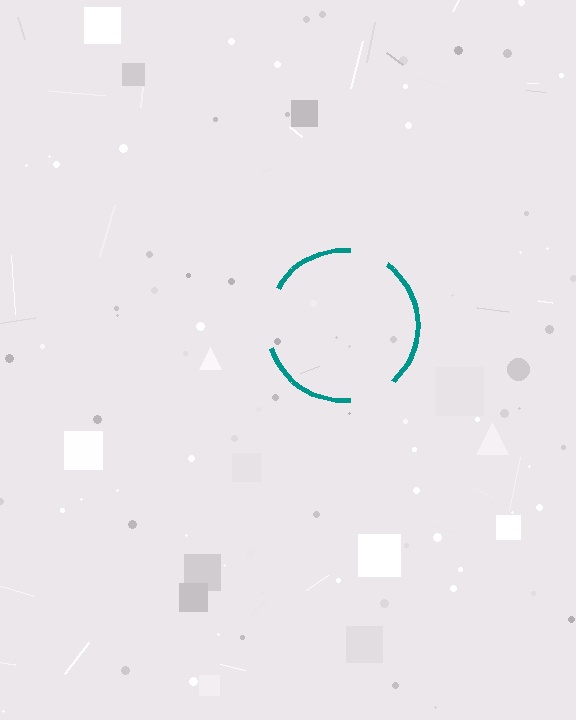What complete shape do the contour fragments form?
The contour fragments form a circle.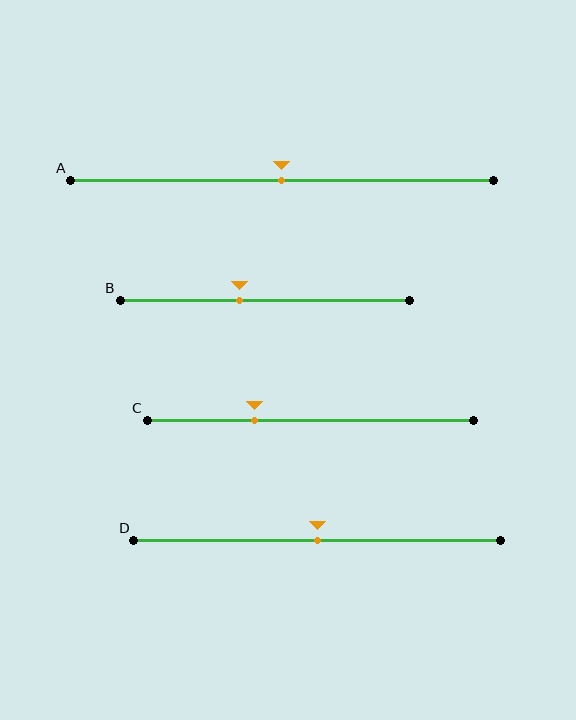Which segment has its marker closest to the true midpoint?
Segment A has its marker closest to the true midpoint.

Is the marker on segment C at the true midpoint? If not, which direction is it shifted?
No, the marker on segment C is shifted to the left by about 17% of the segment length.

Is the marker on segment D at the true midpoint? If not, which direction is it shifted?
Yes, the marker on segment D is at the true midpoint.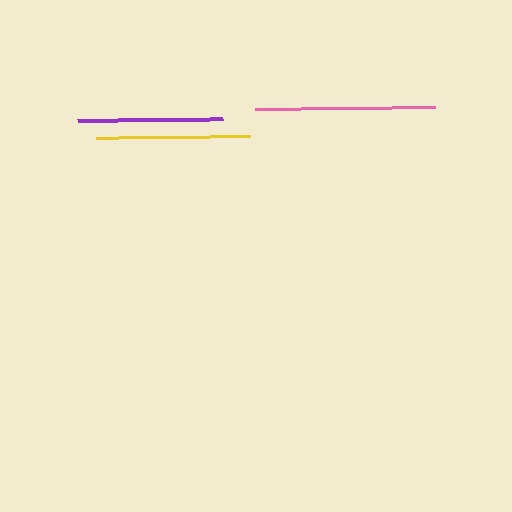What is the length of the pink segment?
The pink segment is approximately 180 pixels long.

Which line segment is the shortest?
The purple line is the shortest at approximately 145 pixels.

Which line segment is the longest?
The pink line is the longest at approximately 180 pixels.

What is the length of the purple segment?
The purple segment is approximately 145 pixels long.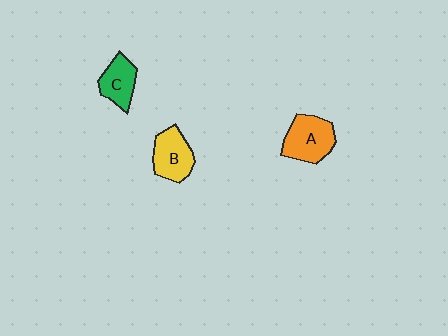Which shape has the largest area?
Shape A (orange).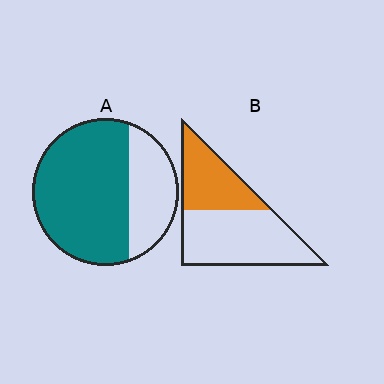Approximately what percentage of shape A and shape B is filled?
A is approximately 70% and B is approximately 40%.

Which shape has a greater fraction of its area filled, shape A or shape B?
Shape A.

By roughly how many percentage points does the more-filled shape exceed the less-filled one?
By roughly 30 percentage points (A over B).